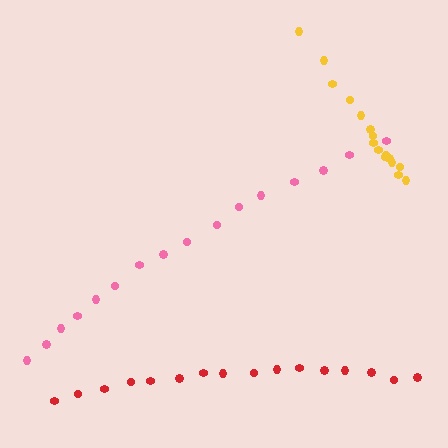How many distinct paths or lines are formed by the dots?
There are 3 distinct paths.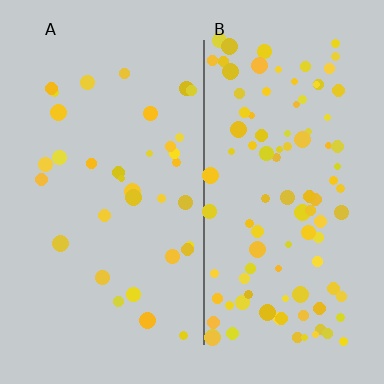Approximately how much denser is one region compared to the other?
Approximately 3.1× — region B over region A.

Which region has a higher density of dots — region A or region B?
B (the right).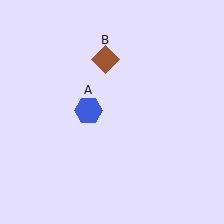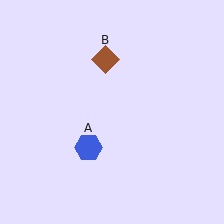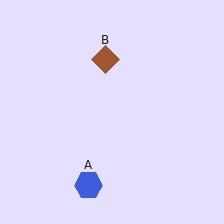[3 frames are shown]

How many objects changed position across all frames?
1 object changed position: blue hexagon (object A).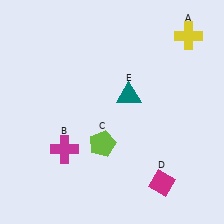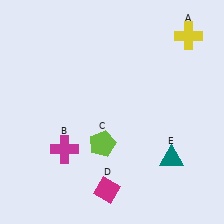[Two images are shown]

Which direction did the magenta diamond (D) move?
The magenta diamond (D) moved left.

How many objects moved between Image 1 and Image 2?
2 objects moved between the two images.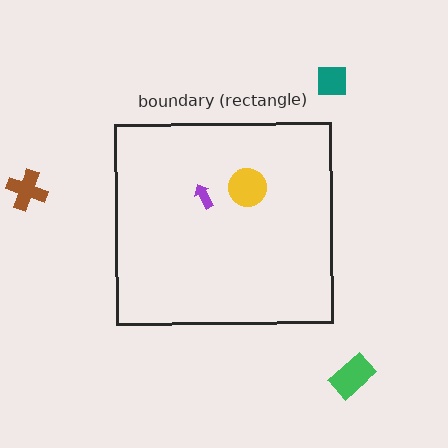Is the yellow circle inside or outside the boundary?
Inside.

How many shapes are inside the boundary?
2 inside, 3 outside.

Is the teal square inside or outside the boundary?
Outside.